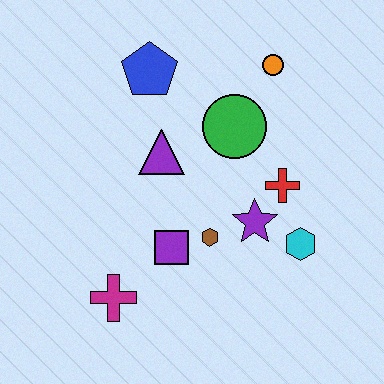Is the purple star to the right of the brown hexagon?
Yes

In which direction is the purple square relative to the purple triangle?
The purple square is below the purple triangle.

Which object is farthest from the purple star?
The blue pentagon is farthest from the purple star.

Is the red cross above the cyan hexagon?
Yes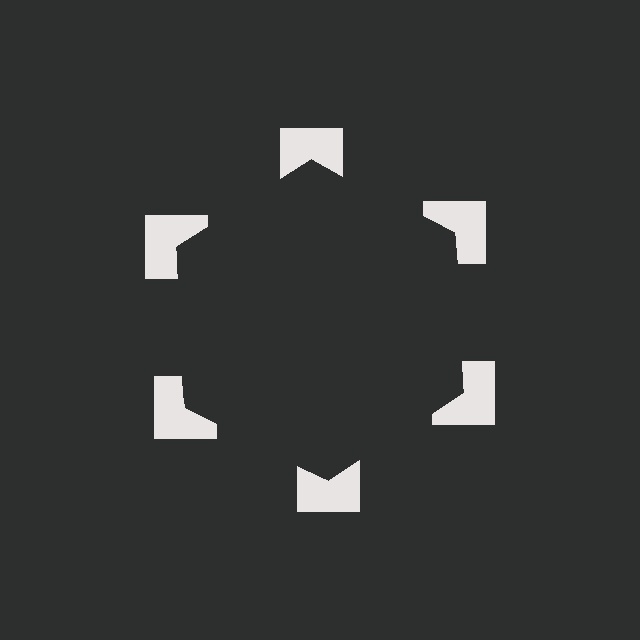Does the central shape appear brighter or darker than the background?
It typically appears slightly darker than the background, even though no actual brightness change is drawn.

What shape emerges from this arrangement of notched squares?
An illusory hexagon — its edges are inferred from the aligned wedge cuts in the notched squares, not physically drawn.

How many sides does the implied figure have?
6 sides.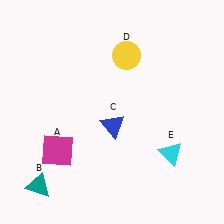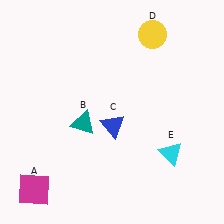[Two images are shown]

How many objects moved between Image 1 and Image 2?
3 objects moved between the two images.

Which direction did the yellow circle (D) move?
The yellow circle (D) moved right.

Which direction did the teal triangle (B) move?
The teal triangle (B) moved up.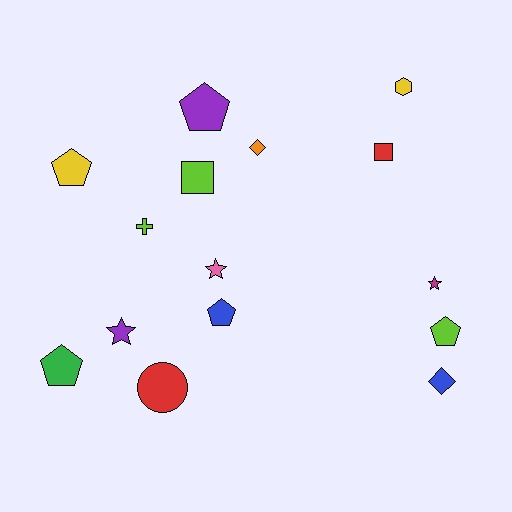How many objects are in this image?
There are 15 objects.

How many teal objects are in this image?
There are no teal objects.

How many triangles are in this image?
There are no triangles.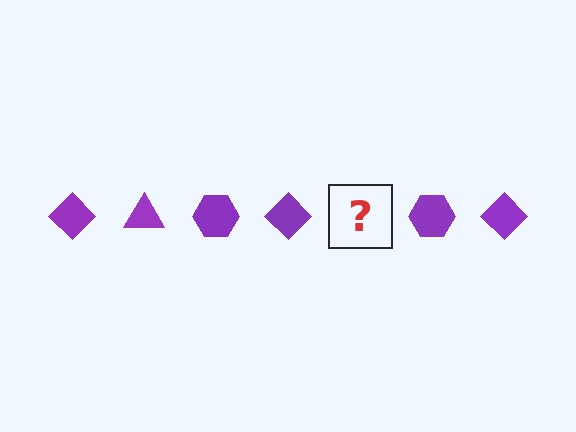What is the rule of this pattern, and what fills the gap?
The rule is that the pattern cycles through diamond, triangle, hexagon shapes in purple. The gap should be filled with a purple triangle.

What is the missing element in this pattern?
The missing element is a purple triangle.